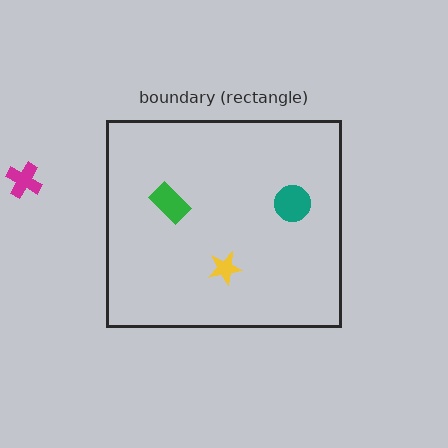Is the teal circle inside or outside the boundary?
Inside.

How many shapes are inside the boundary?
3 inside, 1 outside.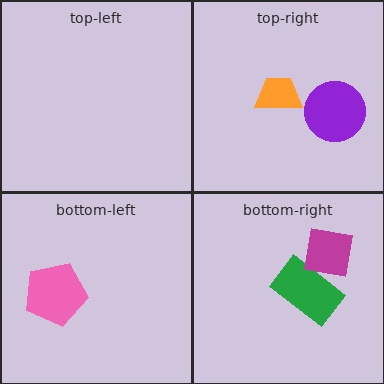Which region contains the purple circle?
The top-right region.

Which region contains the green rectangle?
The bottom-right region.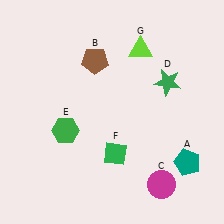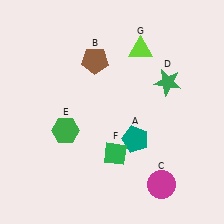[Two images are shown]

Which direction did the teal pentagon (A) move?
The teal pentagon (A) moved left.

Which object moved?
The teal pentagon (A) moved left.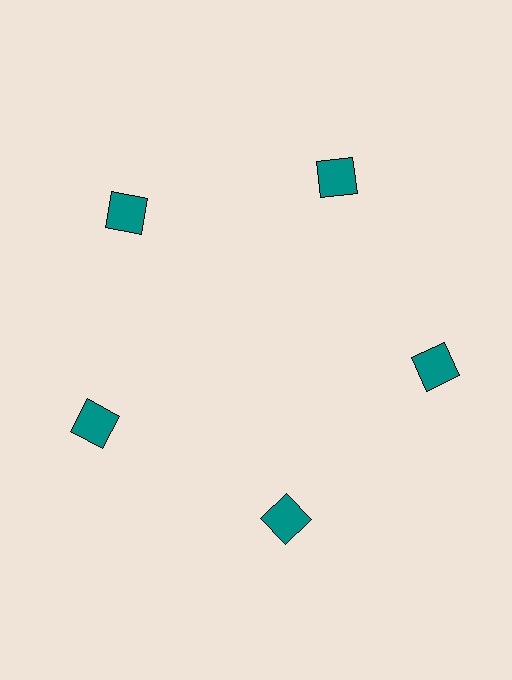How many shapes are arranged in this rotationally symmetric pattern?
There are 5 shapes, arranged in 5 groups of 1.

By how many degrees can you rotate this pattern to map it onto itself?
The pattern maps onto itself every 72 degrees of rotation.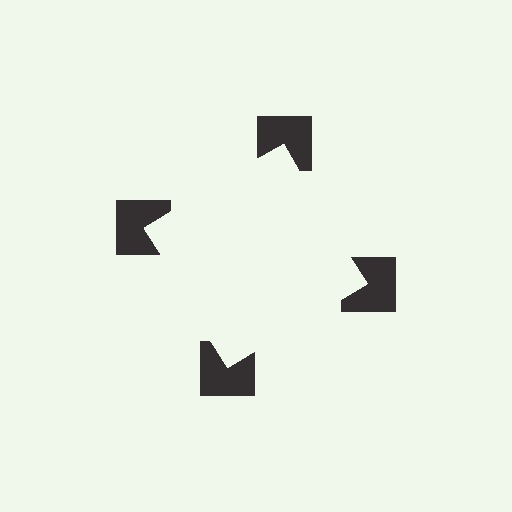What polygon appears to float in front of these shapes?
An illusory square — its edges are inferred from the aligned wedge cuts in the notched squares, not physically drawn.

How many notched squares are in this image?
There are 4 — one at each vertex of the illusory square.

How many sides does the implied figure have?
4 sides.